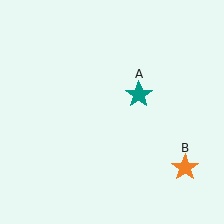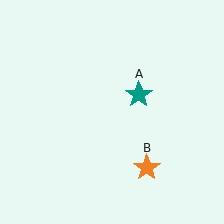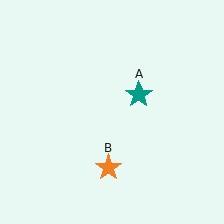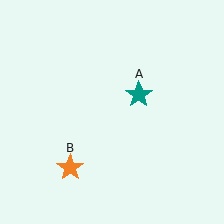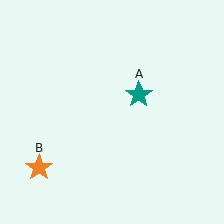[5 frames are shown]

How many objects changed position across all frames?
1 object changed position: orange star (object B).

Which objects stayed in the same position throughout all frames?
Teal star (object A) remained stationary.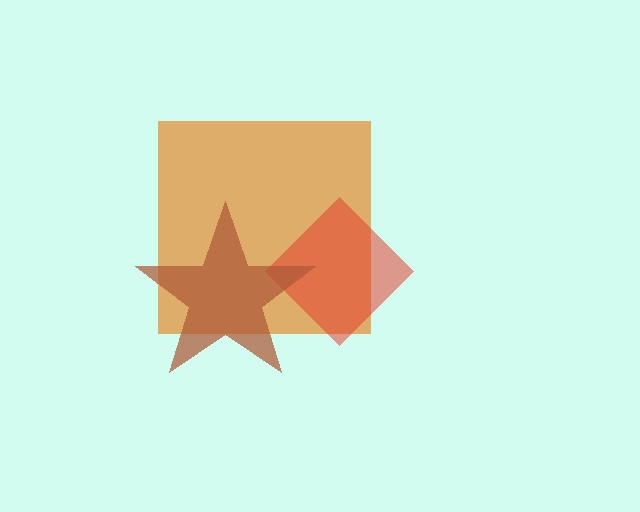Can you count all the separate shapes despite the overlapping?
Yes, there are 3 separate shapes.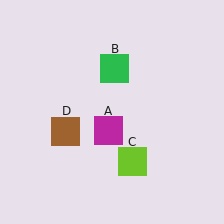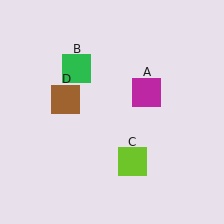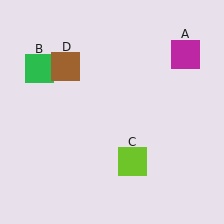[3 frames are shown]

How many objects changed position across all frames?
3 objects changed position: magenta square (object A), green square (object B), brown square (object D).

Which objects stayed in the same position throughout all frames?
Lime square (object C) remained stationary.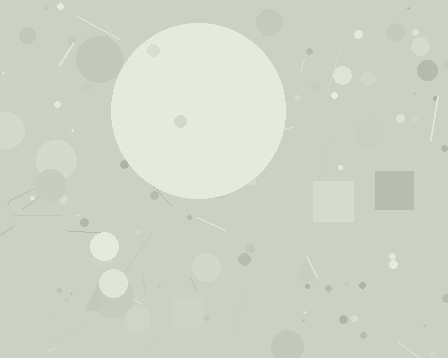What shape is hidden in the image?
A circle is hidden in the image.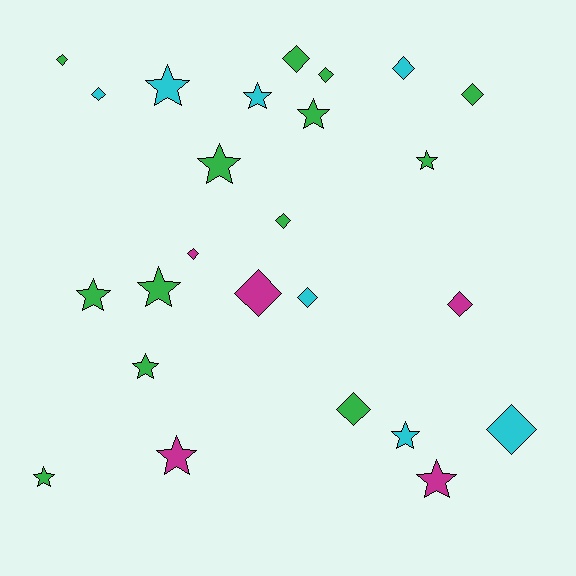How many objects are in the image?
There are 25 objects.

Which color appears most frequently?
Green, with 13 objects.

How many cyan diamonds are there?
There are 4 cyan diamonds.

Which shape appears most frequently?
Diamond, with 13 objects.